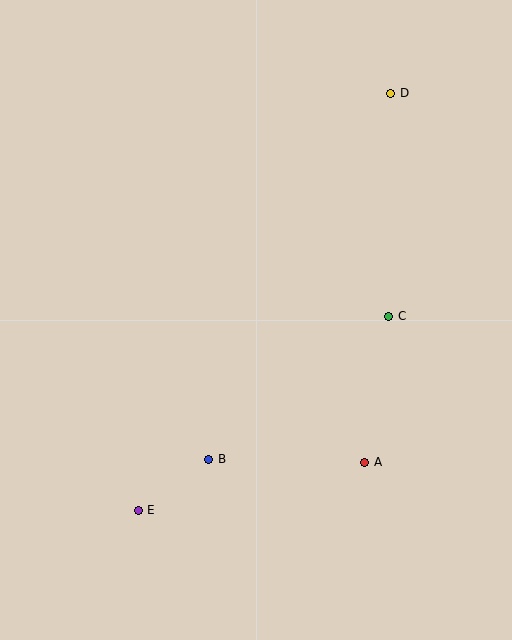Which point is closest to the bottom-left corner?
Point E is closest to the bottom-left corner.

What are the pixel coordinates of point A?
Point A is at (365, 462).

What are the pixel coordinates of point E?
Point E is at (138, 510).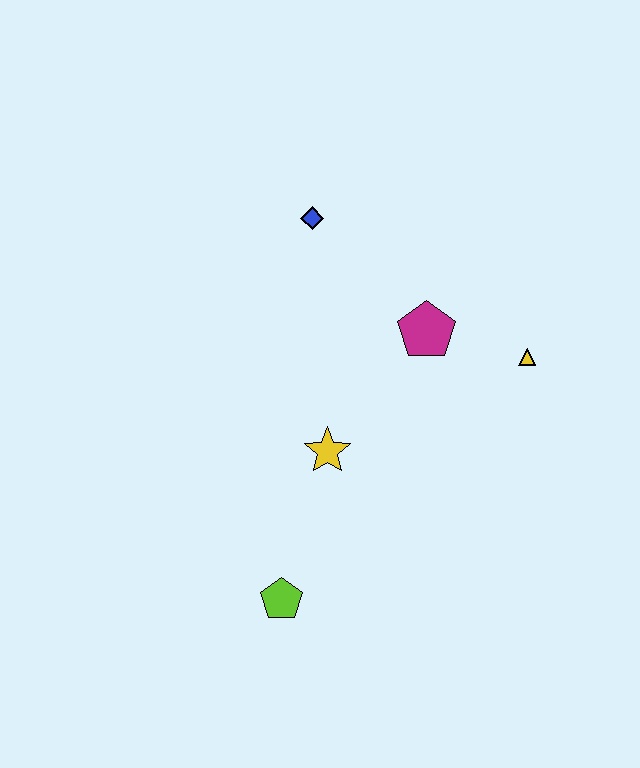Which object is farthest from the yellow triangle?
The lime pentagon is farthest from the yellow triangle.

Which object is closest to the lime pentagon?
The yellow star is closest to the lime pentagon.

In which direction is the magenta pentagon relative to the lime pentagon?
The magenta pentagon is above the lime pentagon.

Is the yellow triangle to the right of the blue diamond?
Yes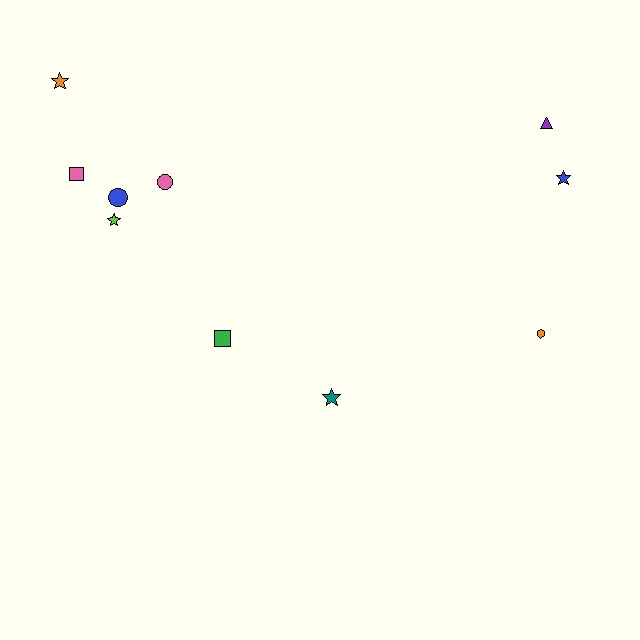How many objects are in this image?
There are 10 objects.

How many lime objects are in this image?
There is 1 lime object.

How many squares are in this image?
There are 2 squares.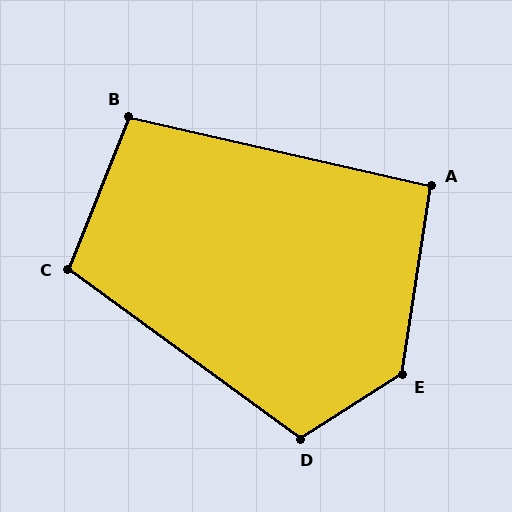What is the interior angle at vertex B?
Approximately 99 degrees (obtuse).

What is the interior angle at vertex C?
Approximately 104 degrees (obtuse).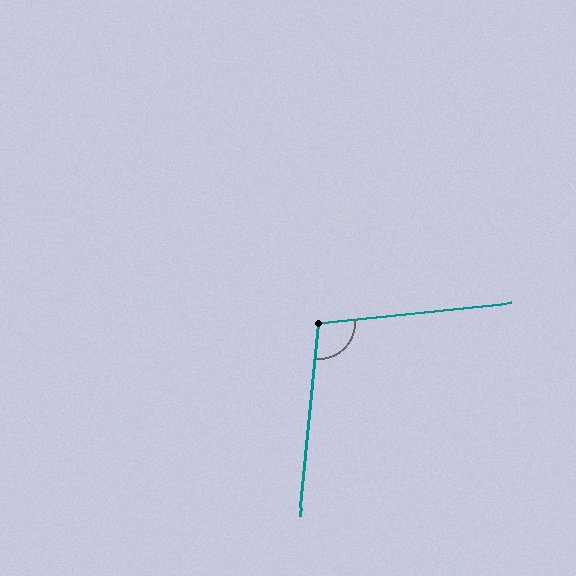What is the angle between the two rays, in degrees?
Approximately 102 degrees.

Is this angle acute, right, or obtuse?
It is obtuse.